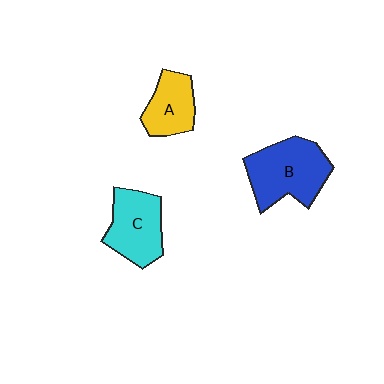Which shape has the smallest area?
Shape A (yellow).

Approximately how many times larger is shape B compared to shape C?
Approximately 1.3 times.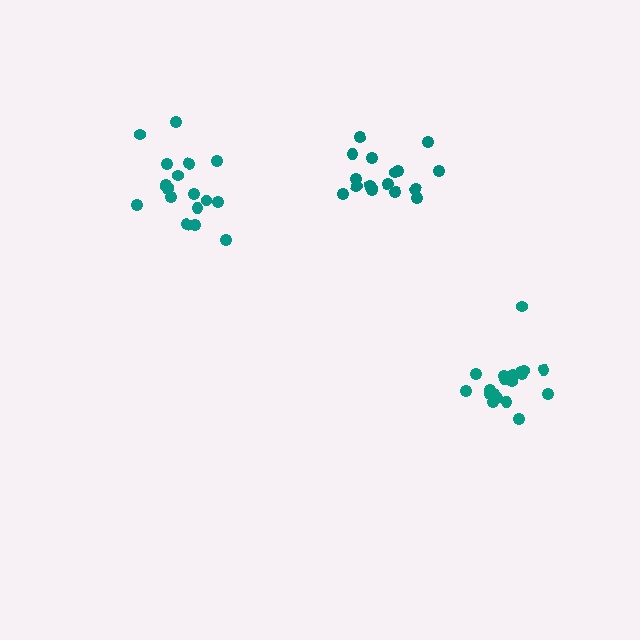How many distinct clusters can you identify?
There are 3 distinct clusters.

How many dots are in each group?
Group 1: 19 dots, Group 2: 17 dots, Group 3: 16 dots (52 total).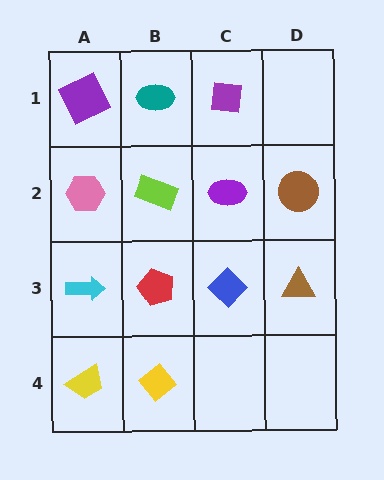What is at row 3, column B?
A red pentagon.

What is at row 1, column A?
A purple square.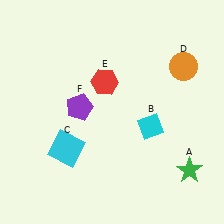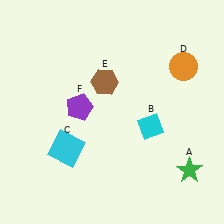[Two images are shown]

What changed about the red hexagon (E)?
In Image 1, E is red. In Image 2, it changed to brown.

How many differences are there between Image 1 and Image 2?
There is 1 difference between the two images.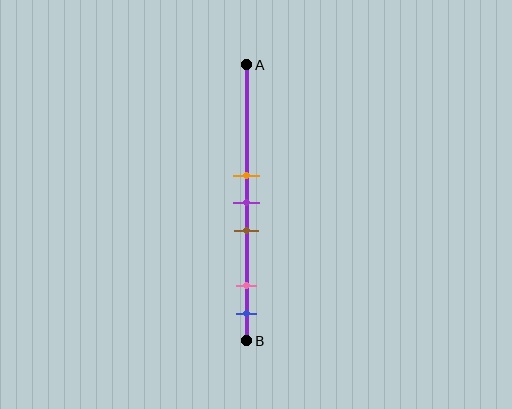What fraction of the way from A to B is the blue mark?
The blue mark is approximately 90% (0.9) of the way from A to B.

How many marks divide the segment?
There are 5 marks dividing the segment.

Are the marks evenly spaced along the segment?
No, the marks are not evenly spaced.